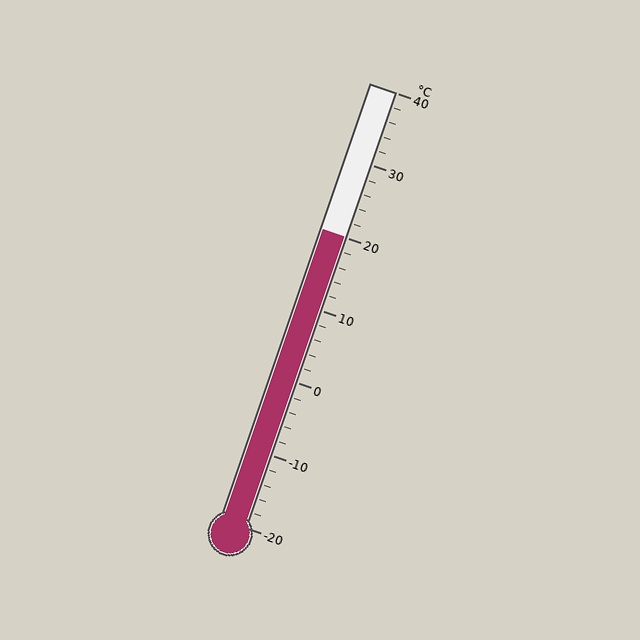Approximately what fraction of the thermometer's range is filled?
The thermometer is filled to approximately 65% of its range.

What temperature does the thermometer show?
The thermometer shows approximately 20°C.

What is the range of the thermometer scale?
The thermometer scale ranges from -20°C to 40°C.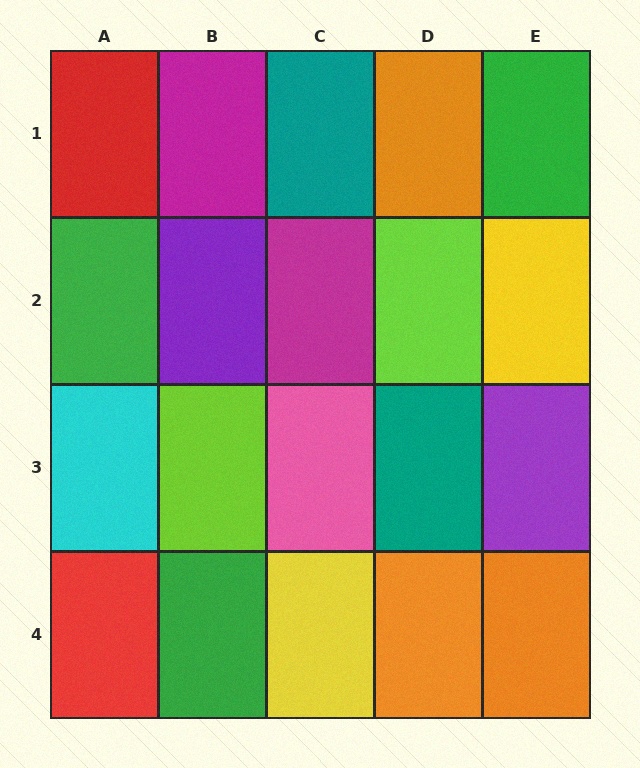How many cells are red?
2 cells are red.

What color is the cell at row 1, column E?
Green.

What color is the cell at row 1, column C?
Teal.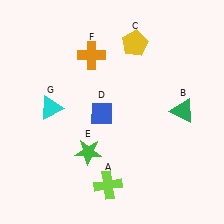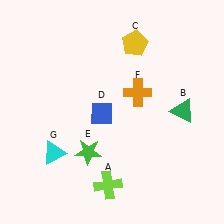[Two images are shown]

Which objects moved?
The objects that moved are: the orange cross (F), the cyan triangle (G).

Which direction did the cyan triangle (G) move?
The cyan triangle (G) moved down.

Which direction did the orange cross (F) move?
The orange cross (F) moved right.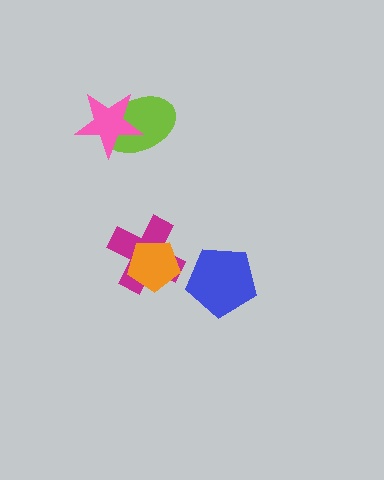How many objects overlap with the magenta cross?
1 object overlaps with the magenta cross.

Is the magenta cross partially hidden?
Yes, it is partially covered by another shape.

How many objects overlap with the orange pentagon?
1 object overlaps with the orange pentagon.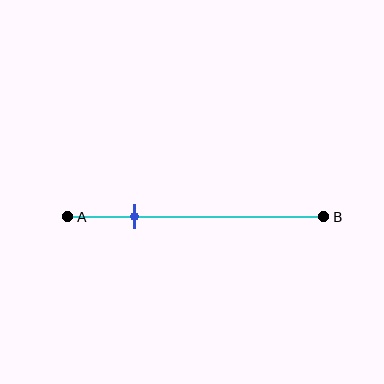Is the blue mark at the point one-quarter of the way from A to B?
Yes, the mark is approximately at the one-quarter point.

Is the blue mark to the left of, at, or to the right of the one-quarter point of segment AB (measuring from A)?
The blue mark is approximately at the one-quarter point of segment AB.